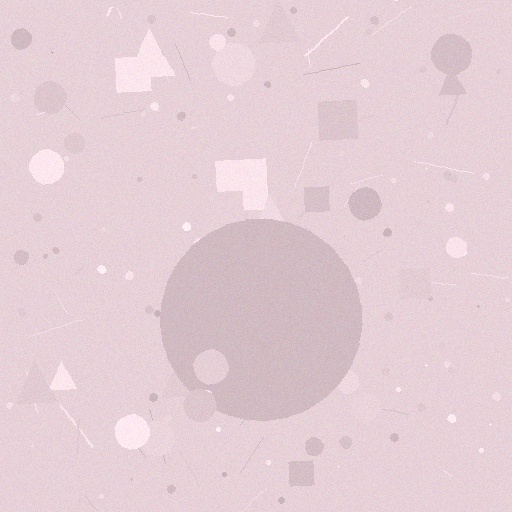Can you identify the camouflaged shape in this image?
The camouflaged shape is a circle.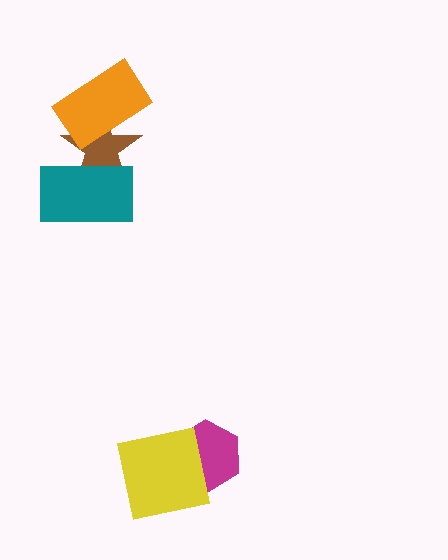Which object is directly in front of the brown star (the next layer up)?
The orange rectangle is directly in front of the brown star.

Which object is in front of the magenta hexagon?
The yellow square is in front of the magenta hexagon.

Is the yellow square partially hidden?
No, no other shape covers it.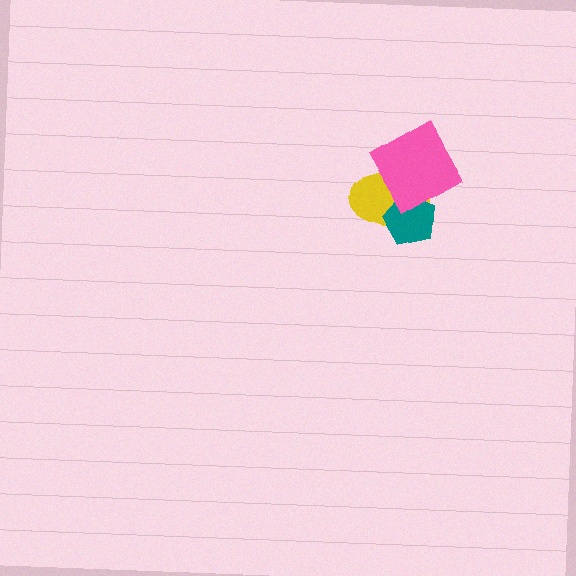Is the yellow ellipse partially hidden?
Yes, it is partially covered by another shape.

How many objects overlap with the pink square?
2 objects overlap with the pink square.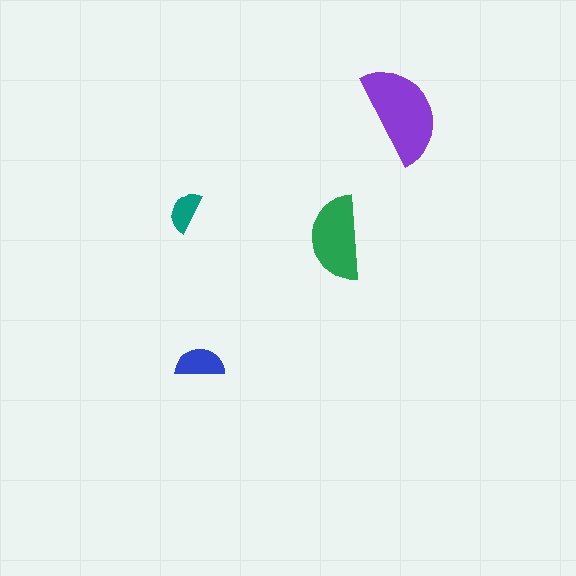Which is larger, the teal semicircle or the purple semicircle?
The purple one.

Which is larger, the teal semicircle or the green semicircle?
The green one.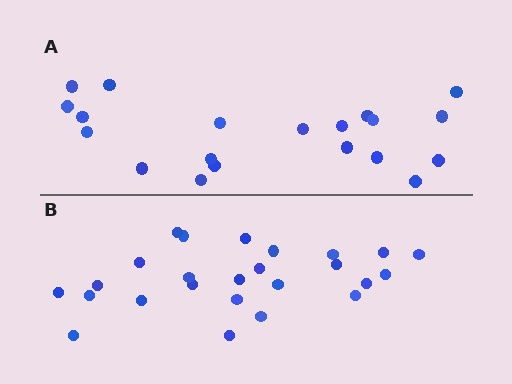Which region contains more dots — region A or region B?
Region B (the bottom region) has more dots.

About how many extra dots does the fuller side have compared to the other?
Region B has about 5 more dots than region A.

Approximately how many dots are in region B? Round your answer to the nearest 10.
About 20 dots. (The exact count is 25, which rounds to 20.)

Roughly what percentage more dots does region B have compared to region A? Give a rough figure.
About 25% more.